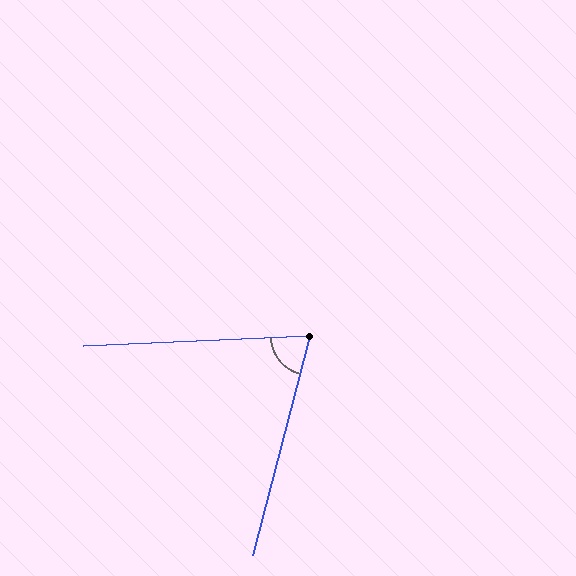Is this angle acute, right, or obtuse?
It is acute.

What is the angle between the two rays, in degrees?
Approximately 73 degrees.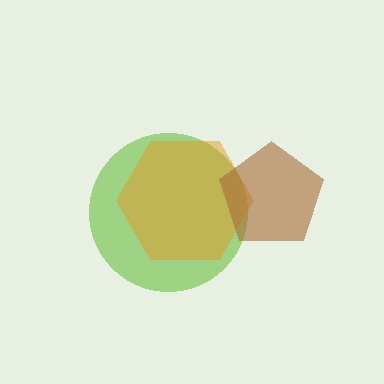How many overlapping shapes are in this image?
There are 3 overlapping shapes in the image.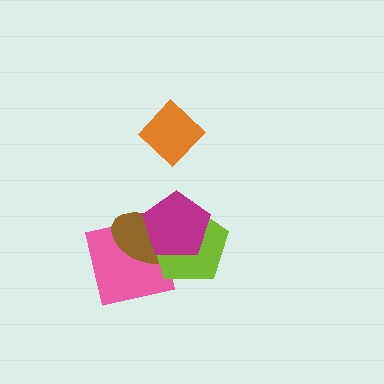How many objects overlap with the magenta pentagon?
3 objects overlap with the magenta pentagon.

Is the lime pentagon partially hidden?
Yes, it is partially covered by another shape.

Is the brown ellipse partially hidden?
Yes, it is partially covered by another shape.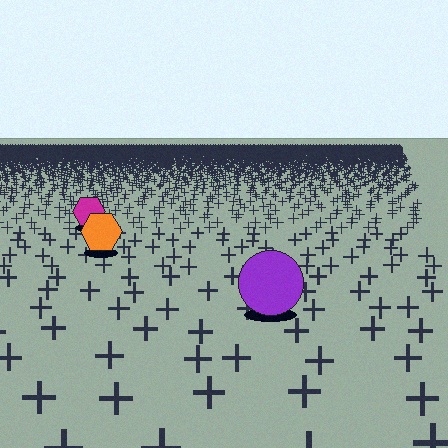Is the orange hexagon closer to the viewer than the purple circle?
No. The purple circle is closer — you can tell from the texture gradient: the ground texture is coarser near it.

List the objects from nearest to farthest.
From nearest to farthest: the purple circle, the orange hexagon, the magenta hexagon.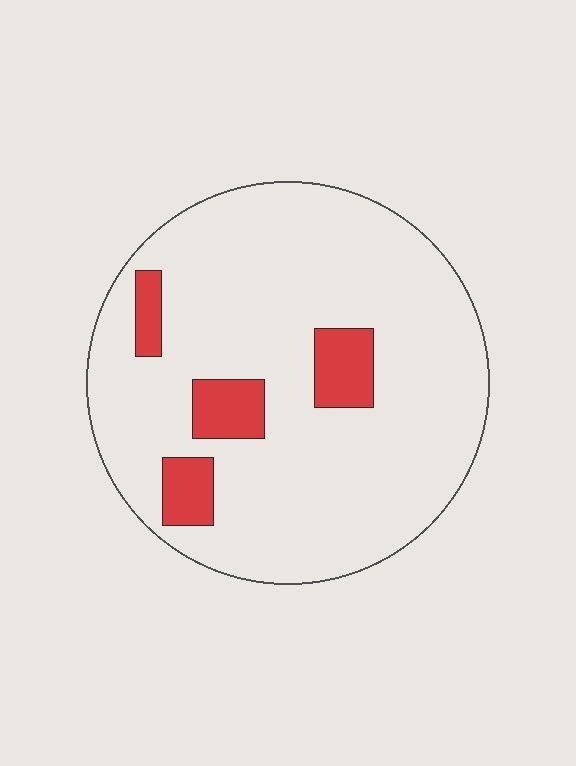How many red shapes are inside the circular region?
4.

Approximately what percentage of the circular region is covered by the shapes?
Approximately 10%.